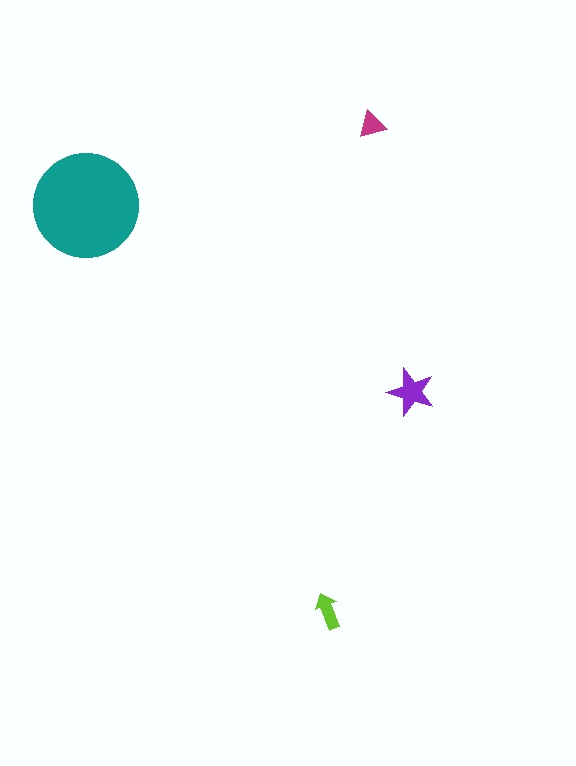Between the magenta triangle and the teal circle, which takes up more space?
The teal circle.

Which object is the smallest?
The magenta triangle.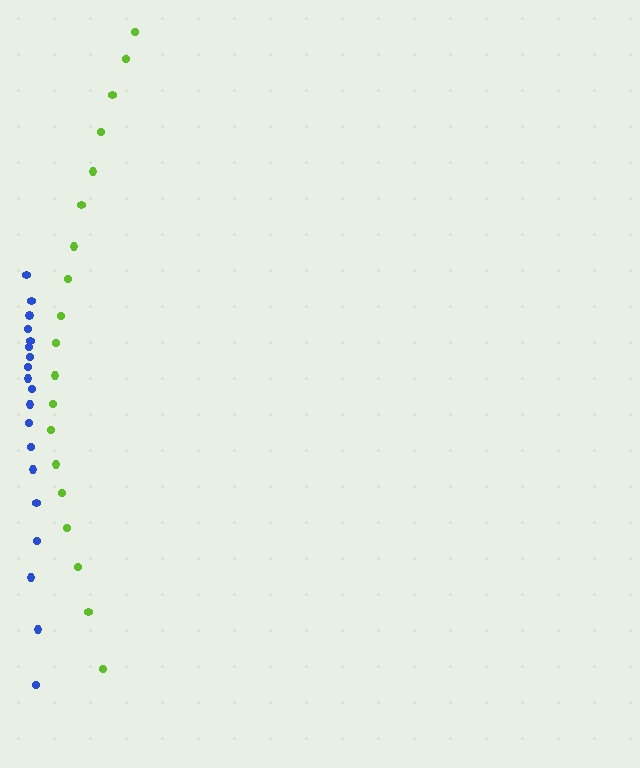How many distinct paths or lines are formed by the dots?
There are 2 distinct paths.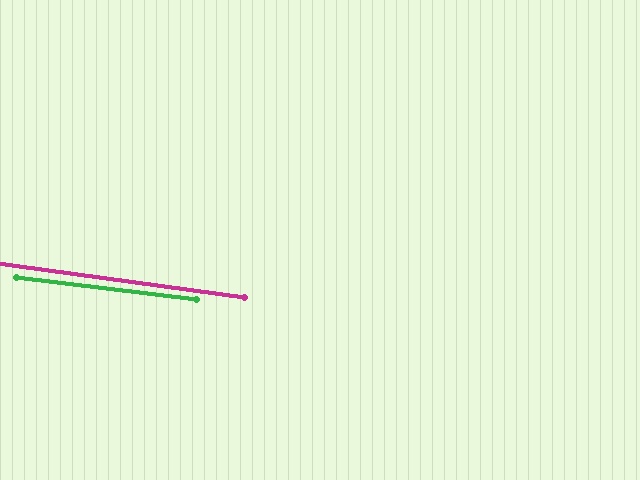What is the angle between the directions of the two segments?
Approximately 1 degree.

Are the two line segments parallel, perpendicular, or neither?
Parallel — their directions differ by only 1.0°.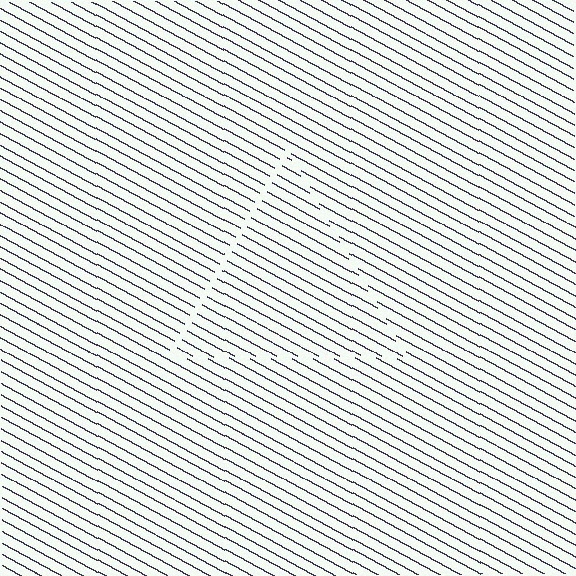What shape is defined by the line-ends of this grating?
An illusory triangle. The interior of the shape contains the same grating, shifted by half a period — the contour is defined by the phase discontinuity where line-ends from the inner and outer gratings abut.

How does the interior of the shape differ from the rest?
The interior of the shape contains the same grating, shifted by half a period — the contour is defined by the phase discontinuity where line-ends from the inner and outer gratings abut.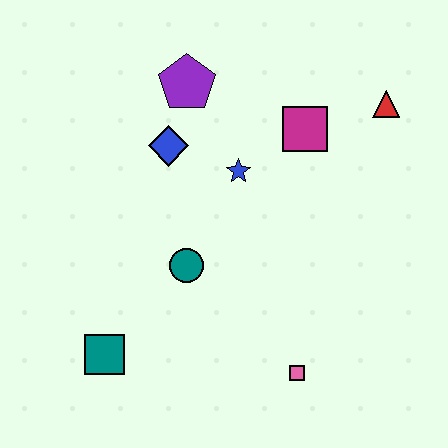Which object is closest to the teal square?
The teal circle is closest to the teal square.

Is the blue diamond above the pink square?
Yes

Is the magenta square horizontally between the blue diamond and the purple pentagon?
No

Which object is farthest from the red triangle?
The teal square is farthest from the red triangle.